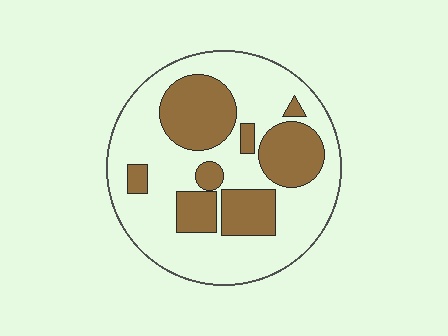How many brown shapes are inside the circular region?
8.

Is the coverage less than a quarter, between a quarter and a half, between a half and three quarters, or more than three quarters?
Between a quarter and a half.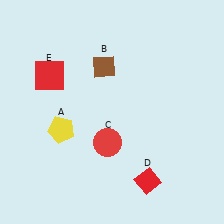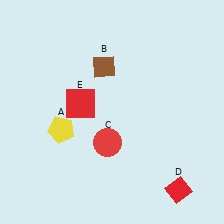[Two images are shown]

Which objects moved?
The objects that moved are: the red diamond (D), the red square (E).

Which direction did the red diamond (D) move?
The red diamond (D) moved right.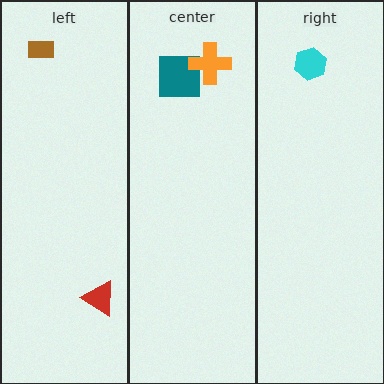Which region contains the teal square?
The center region.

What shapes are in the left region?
The red triangle, the brown rectangle.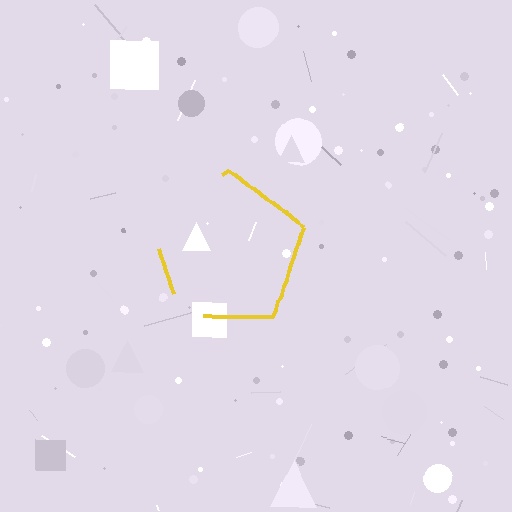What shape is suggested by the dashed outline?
The dashed outline suggests a pentagon.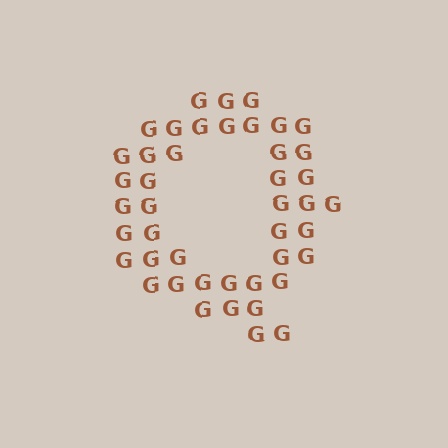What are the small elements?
The small elements are letter G's.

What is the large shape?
The large shape is the letter Q.